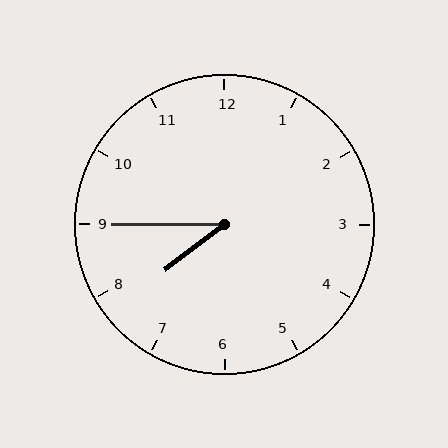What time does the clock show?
7:45.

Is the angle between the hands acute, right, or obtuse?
It is acute.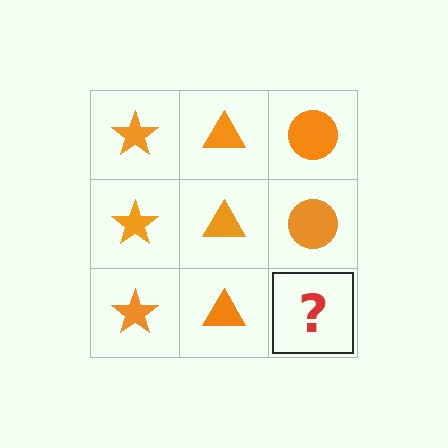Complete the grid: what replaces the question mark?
The question mark should be replaced with an orange circle.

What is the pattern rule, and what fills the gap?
The rule is that each column has a consistent shape. The gap should be filled with an orange circle.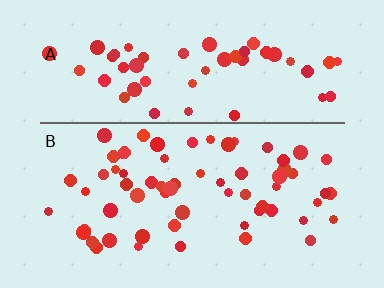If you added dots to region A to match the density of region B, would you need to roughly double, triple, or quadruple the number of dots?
Approximately double.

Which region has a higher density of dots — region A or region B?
B (the bottom).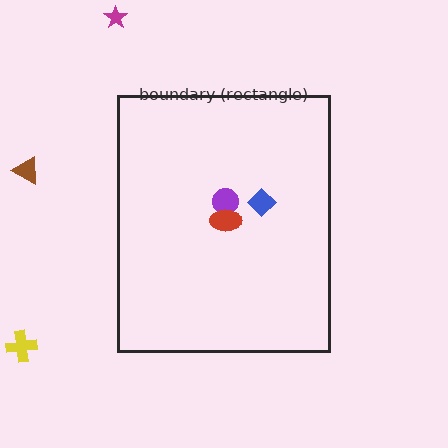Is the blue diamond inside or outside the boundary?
Inside.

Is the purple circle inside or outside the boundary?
Inside.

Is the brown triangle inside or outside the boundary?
Outside.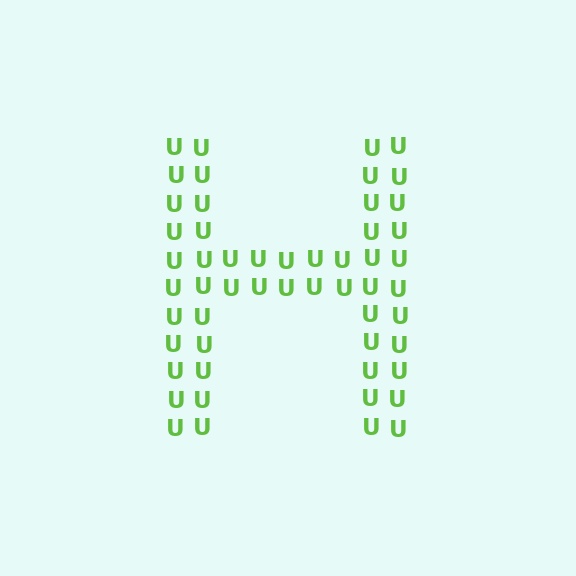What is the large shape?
The large shape is the letter H.